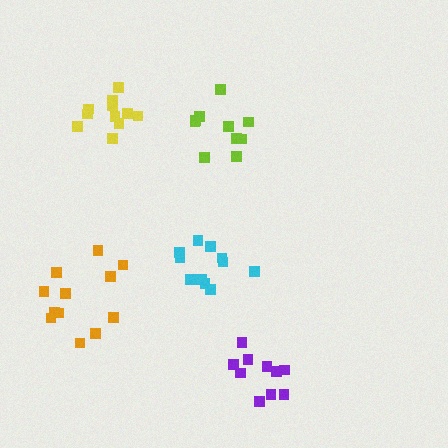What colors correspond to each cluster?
The clusters are colored: orange, lime, yellow, cyan, purple.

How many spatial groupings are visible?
There are 5 spatial groupings.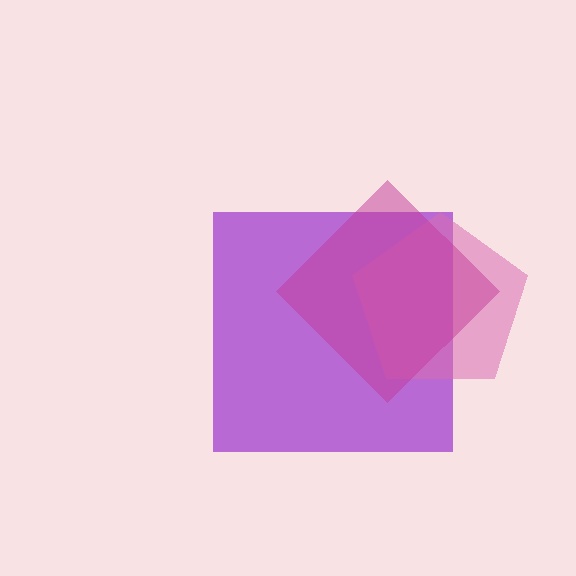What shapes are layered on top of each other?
The layered shapes are: a purple square, a pink pentagon, a magenta diamond.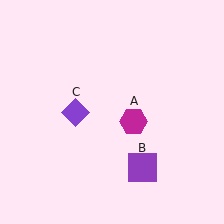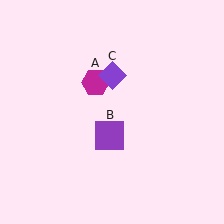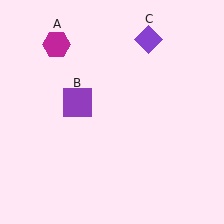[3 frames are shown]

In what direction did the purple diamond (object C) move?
The purple diamond (object C) moved up and to the right.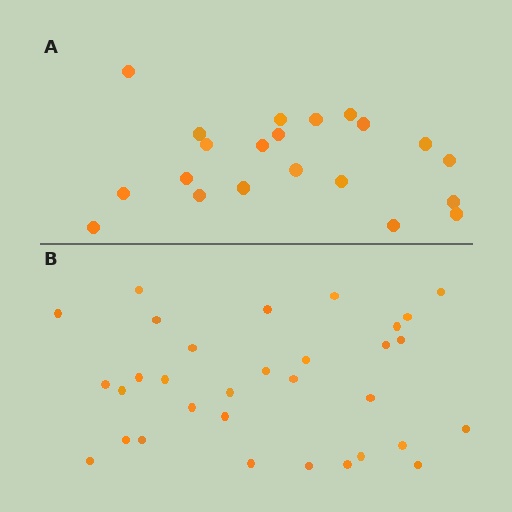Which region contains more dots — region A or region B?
Region B (the bottom region) has more dots.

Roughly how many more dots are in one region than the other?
Region B has roughly 12 or so more dots than region A.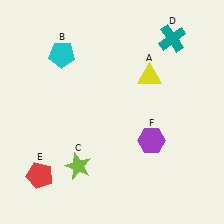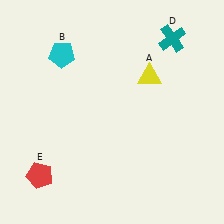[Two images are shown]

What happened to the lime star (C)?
The lime star (C) was removed in Image 2. It was in the bottom-left area of Image 1.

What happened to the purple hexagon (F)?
The purple hexagon (F) was removed in Image 2. It was in the bottom-right area of Image 1.